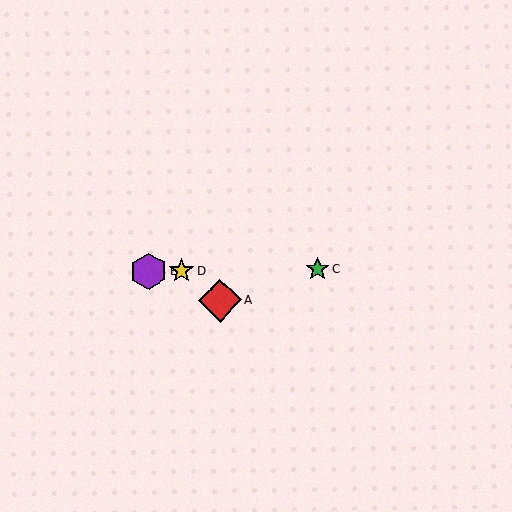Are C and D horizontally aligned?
Yes, both are at y≈269.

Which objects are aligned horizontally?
Objects B, C, D, E are aligned horizontally.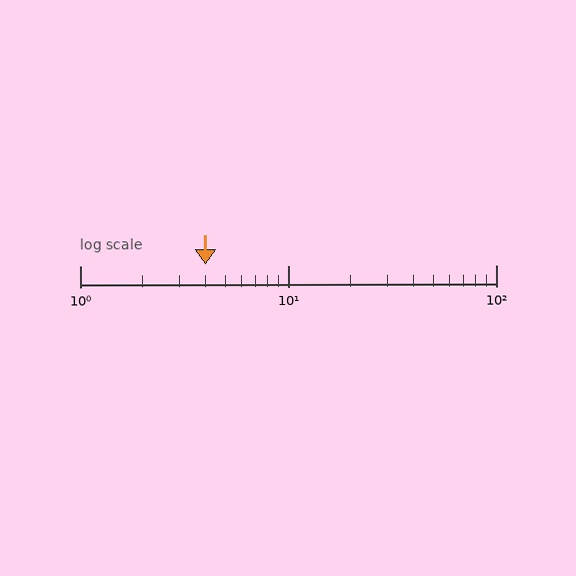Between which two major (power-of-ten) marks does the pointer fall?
The pointer is between 1 and 10.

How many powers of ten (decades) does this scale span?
The scale spans 2 decades, from 1 to 100.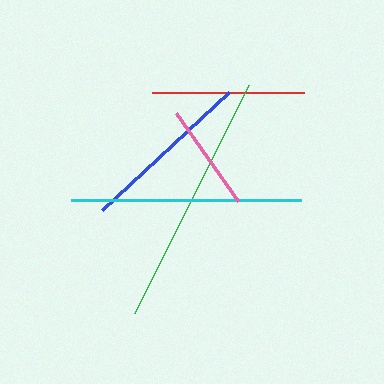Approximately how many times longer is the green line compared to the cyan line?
The green line is approximately 1.1 times the length of the cyan line.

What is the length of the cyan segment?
The cyan segment is approximately 231 pixels long.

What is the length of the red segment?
The red segment is approximately 152 pixels long.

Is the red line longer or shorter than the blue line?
The blue line is longer than the red line.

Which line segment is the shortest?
The pink line is the shortest at approximately 108 pixels.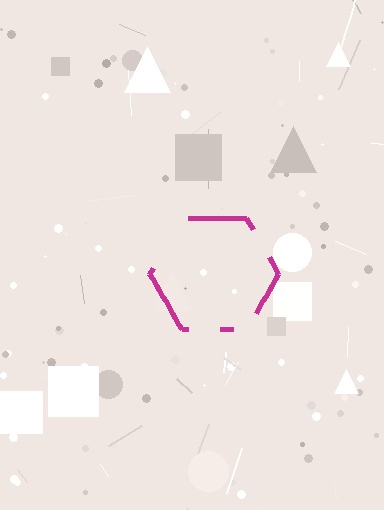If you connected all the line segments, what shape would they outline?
They would outline a hexagon.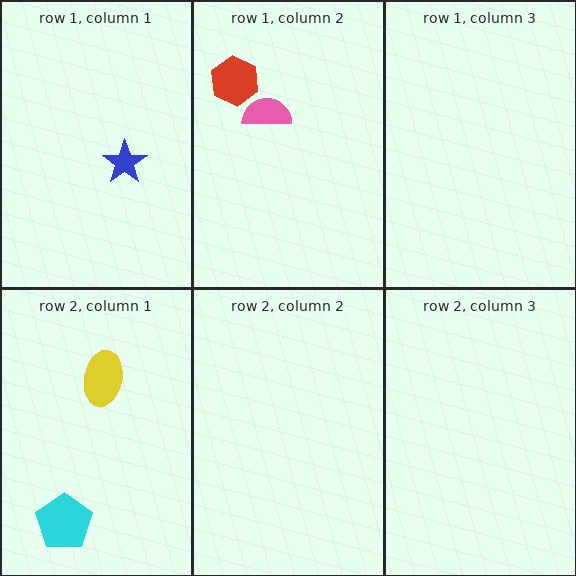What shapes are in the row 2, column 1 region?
The cyan pentagon, the yellow ellipse.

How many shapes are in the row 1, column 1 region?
1.